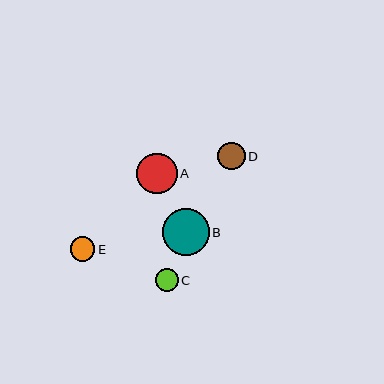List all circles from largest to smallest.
From largest to smallest: B, A, D, E, C.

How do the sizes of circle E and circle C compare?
Circle E and circle C are approximately the same size.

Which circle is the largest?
Circle B is the largest with a size of approximately 47 pixels.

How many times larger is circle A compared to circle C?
Circle A is approximately 1.8 times the size of circle C.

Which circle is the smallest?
Circle C is the smallest with a size of approximately 23 pixels.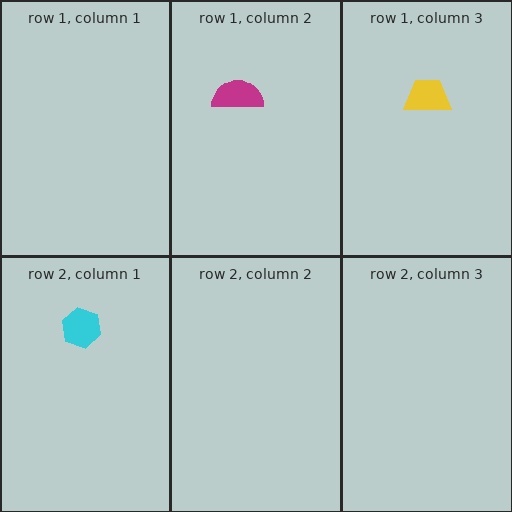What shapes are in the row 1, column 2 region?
The magenta semicircle.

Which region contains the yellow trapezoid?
The row 1, column 3 region.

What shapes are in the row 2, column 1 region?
The cyan hexagon.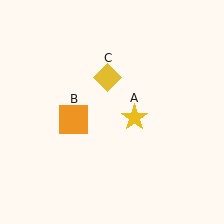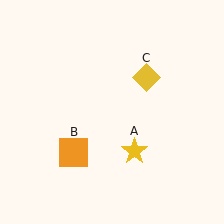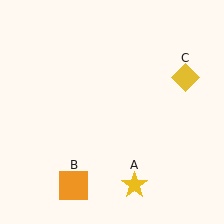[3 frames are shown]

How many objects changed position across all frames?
3 objects changed position: yellow star (object A), orange square (object B), yellow diamond (object C).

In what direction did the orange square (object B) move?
The orange square (object B) moved down.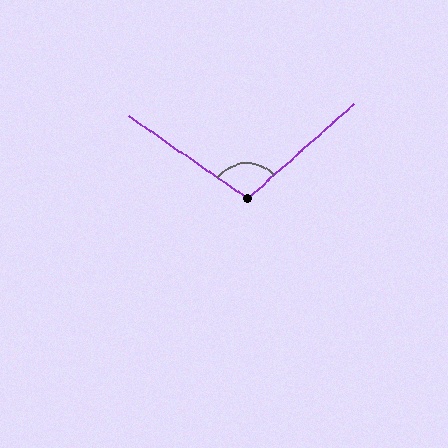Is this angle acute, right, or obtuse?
It is obtuse.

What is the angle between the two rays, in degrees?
Approximately 104 degrees.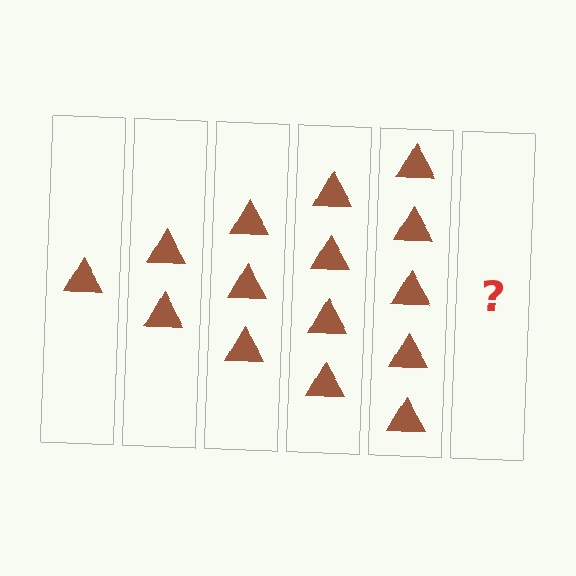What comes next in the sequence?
The next element should be 6 triangles.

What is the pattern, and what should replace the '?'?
The pattern is that each step adds one more triangle. The '?' should be 6 triangles.